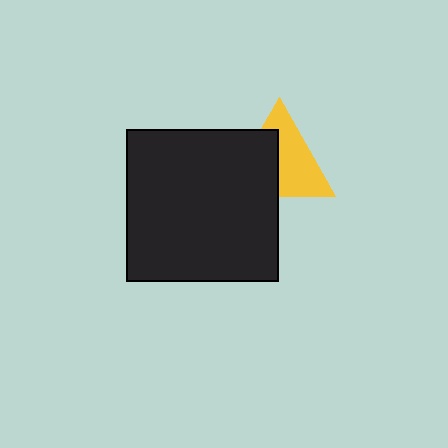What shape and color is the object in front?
The object in front is a black square.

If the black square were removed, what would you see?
You would see the complete yellow triangle.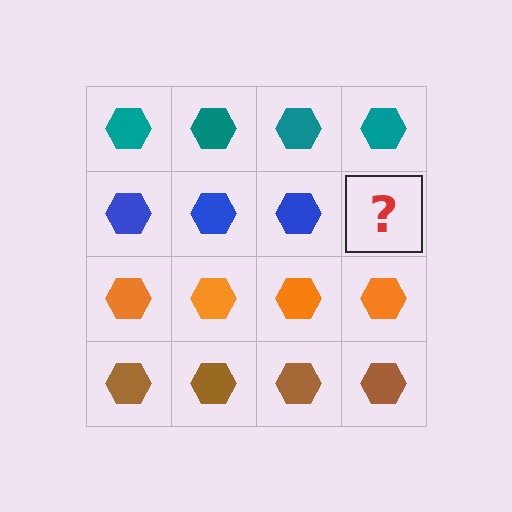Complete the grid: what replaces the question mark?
The question mark should be replaced with a blue hexagon.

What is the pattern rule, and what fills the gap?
The rule is that each row has a consistent color. The gap should be filled with a blue hexagon.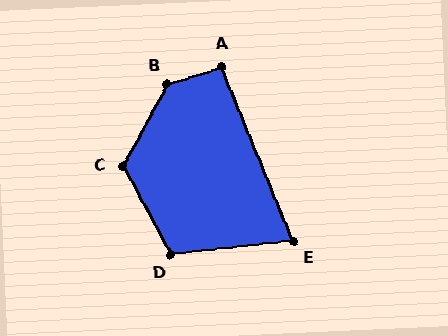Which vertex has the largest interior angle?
B, at approximately 136 degrees.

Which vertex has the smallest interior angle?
E, at approximately 73 degrees.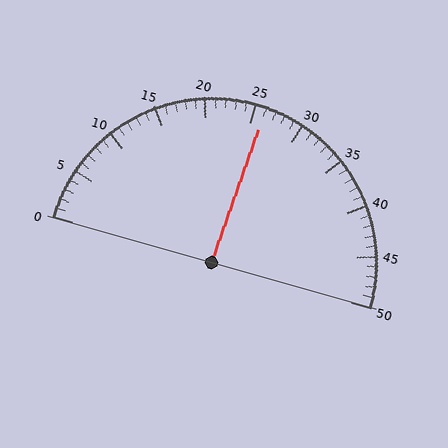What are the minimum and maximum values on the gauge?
The gauge ranges from 0 to 50.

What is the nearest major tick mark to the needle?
The nearest major tick mark is 25.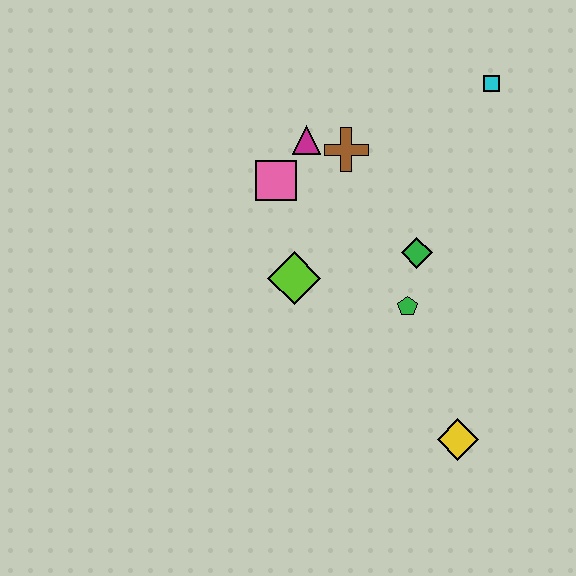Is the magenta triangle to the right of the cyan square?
No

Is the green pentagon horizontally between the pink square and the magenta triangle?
No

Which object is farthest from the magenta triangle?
The yellow diamond is farthest from the magenta triangle.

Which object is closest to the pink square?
The magenta triangle is closest to the pink square.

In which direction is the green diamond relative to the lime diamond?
The green diamond is to the right of the lime diamond.